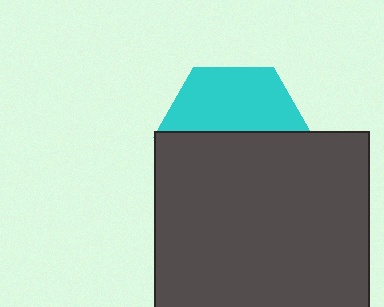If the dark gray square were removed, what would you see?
You would see the complete cyan hexagon.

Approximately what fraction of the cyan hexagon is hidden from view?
Roughly 55% of the cyan hexagon is hidden behind the dark gray square.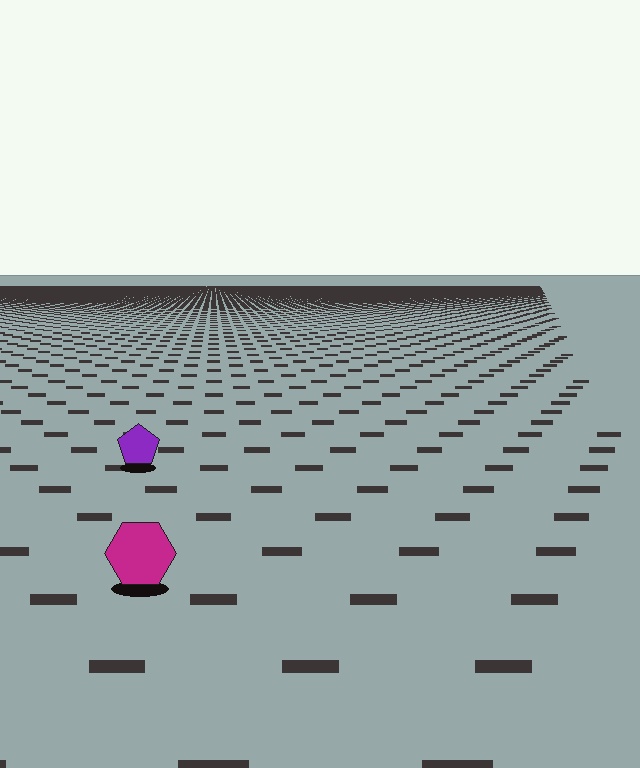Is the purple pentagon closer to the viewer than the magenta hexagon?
No. The magenta hexagon is closer — you can tell from the texture gradient: the ground texture is coarser near it.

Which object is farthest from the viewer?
The purple pentagon is farthest from the viewer. It appears smaller and the ground texture around it is denser.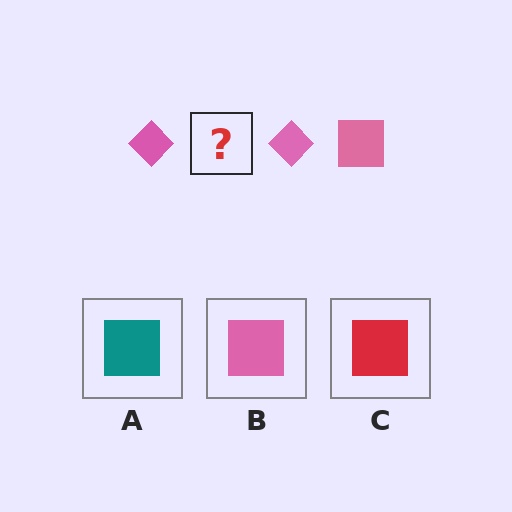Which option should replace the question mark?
Option B.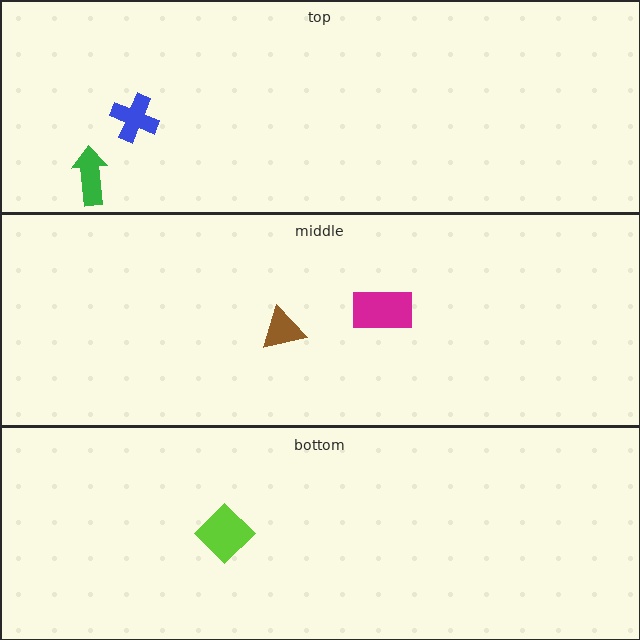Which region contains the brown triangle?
The middle region.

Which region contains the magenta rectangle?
The middle region.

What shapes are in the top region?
The green arrow, the blue cross.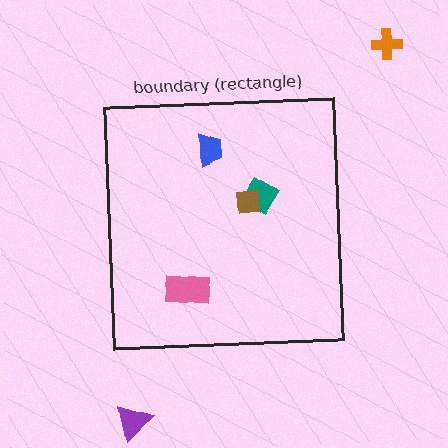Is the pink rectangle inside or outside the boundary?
Inside.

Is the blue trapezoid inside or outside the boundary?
Inside.